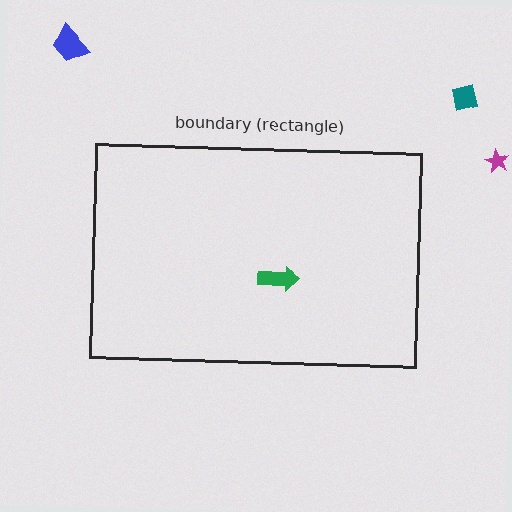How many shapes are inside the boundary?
1 inside, 3 outside.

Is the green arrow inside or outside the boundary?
Inside.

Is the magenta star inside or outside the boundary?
Outside.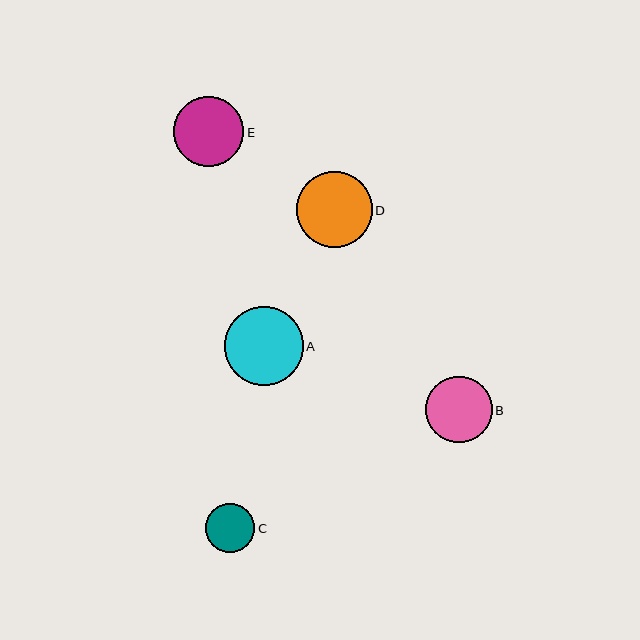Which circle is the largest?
Circle A is the largest with a size of approximately 79 pixels.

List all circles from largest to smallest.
From largest to smallest: A, D, E, B, C.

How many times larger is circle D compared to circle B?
Circle D is approximately 1.1 times the size of circle B.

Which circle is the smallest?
Circle C is the smallest with a size of approximately 49 pixels.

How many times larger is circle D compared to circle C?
Circle D is approximately 1.6 times the size of circle C.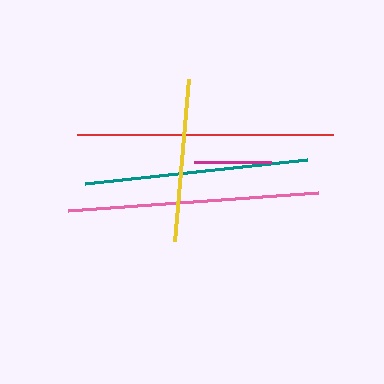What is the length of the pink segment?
The pink segment is approximately 251 pixels long.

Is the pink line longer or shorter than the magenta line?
The pink line is longer than the magenta line.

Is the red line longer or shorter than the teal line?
The red line is longer than the teal line.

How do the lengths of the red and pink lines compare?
The red and pink lines are approximately the same length.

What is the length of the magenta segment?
The magenta segment is approximately 77 pixels long.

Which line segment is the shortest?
The magenta line is the shortest at approximately 77 pixels.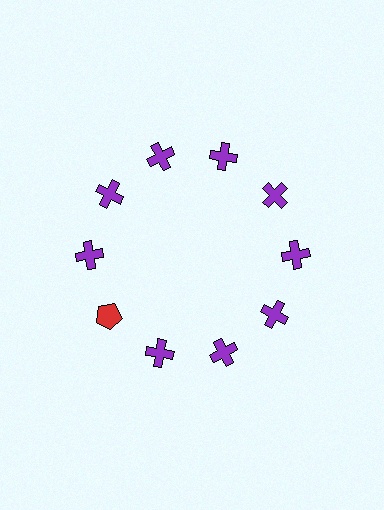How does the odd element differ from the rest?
It differs in both color (red instead of purple) and shape (pentagon instead of cross).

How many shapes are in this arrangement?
There are 10 shapes arranged in a ring pattern.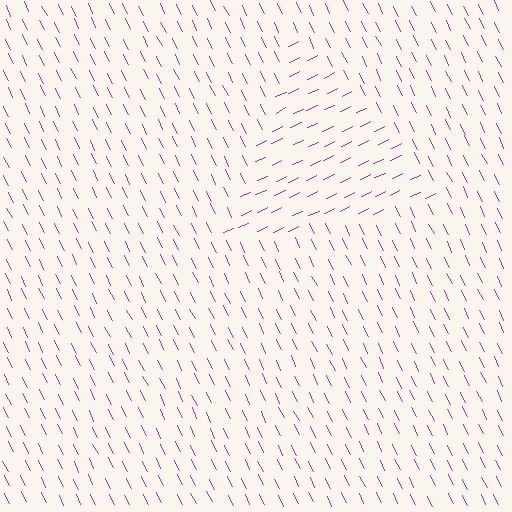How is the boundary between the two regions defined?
The boundary is defined purely by a change in line orientation (approximately 89 degrees difference). All lines are the same color and thickness.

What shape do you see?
I see a triangle.